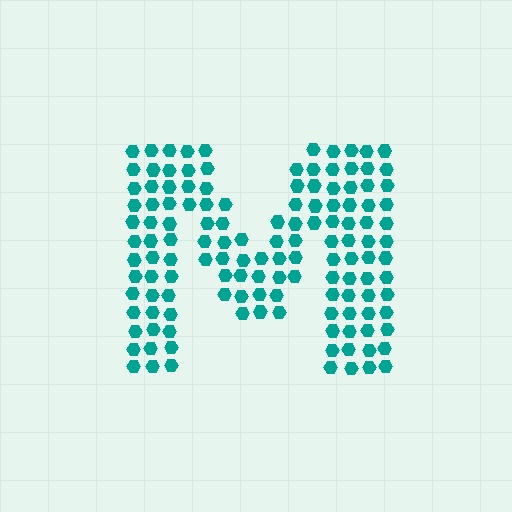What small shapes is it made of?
It is made of small hexagons.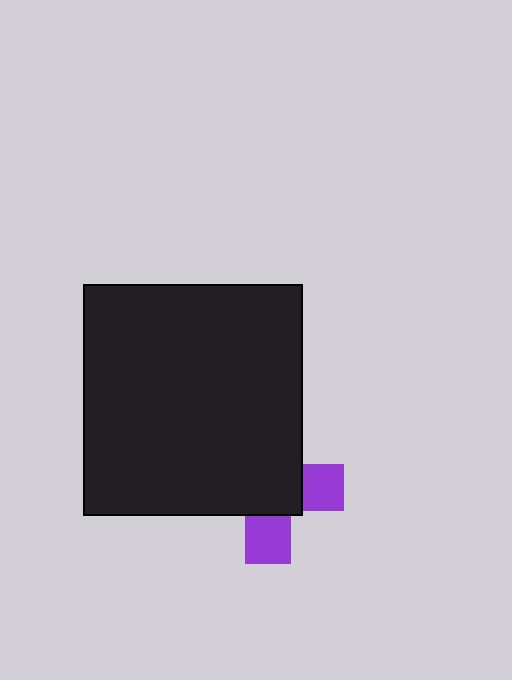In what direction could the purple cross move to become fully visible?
The purple cross could move toward the lower-right. That would shift it out from behind the black rectangle entirely.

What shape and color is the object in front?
The object in front is a black rectangle.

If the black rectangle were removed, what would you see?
You would see the complete purple cross.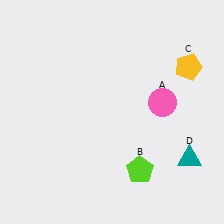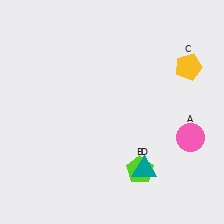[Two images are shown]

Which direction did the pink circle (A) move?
The pink circle (A) moved down.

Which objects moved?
The objects that moved are: the pink circle (A), the teal triangle (D).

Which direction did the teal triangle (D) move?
The teal triangle (D) moved left.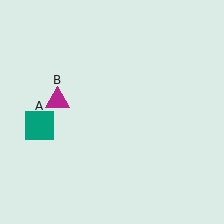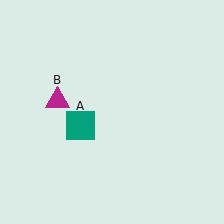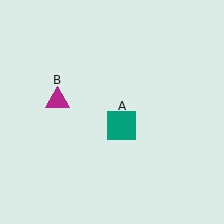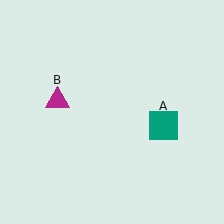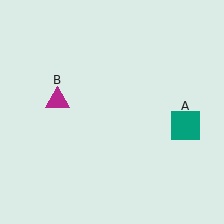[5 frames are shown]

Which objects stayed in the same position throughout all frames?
Magenta triangle (object B) remained stationary.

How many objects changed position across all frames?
1 object changed position: teal square (object A).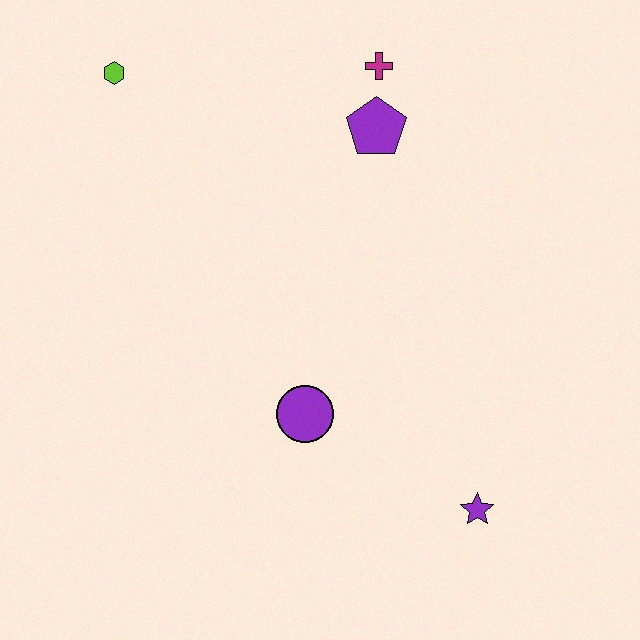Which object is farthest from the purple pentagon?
The purple star is farthest from the purple pentagon.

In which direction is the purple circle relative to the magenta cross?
The purple circle is below the magenta cross.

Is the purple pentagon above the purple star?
Yes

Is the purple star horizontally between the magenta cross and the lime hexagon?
No